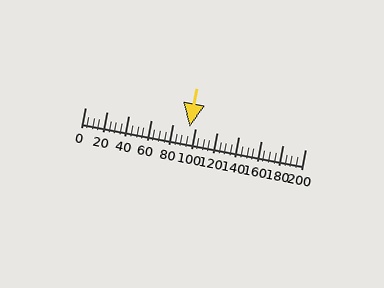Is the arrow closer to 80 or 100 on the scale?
The arrow is closer to 100.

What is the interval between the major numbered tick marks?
The major tick marks are spaced 20 units apart.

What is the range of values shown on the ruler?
The ruler shows values from 0 to 200.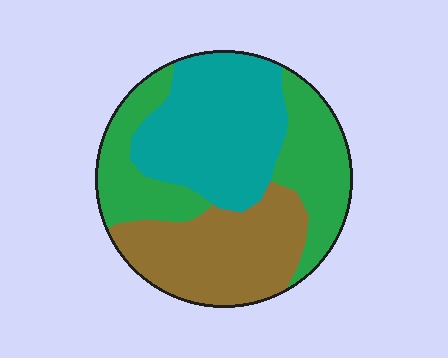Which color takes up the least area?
Brown, at roughly 30%.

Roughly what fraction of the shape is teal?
Teal covers about 35% of the shape.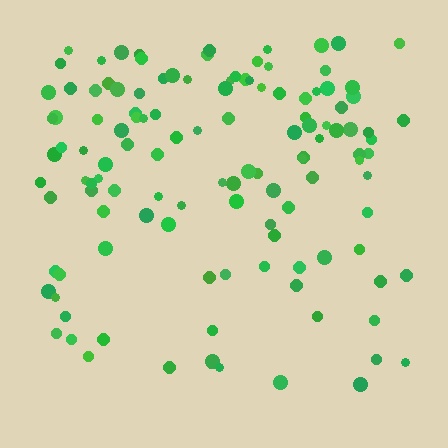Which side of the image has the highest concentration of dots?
The top.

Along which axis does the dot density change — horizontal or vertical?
Vertical.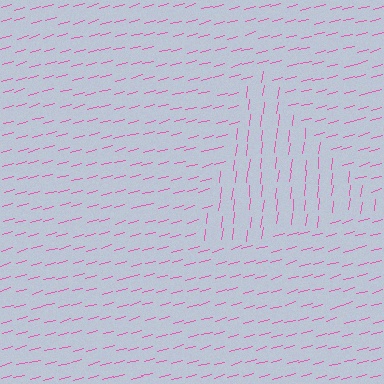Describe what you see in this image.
The image is filled with small pink line segments. A triangle region in the image has lines oriented differently from the surrounding lines, creating a visible texture boundary.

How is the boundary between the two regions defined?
The boundary is defined purely by a change in line orientation (approximately 68 degrees difference). All lines are the same color and thickness.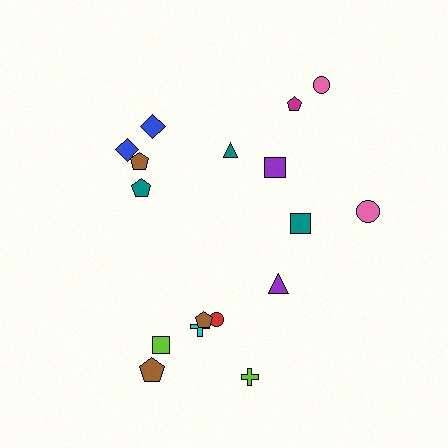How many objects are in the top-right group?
There are 6 objects.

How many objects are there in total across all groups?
There are 17 objects.